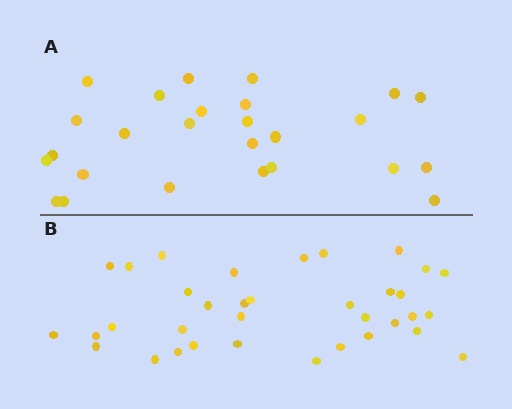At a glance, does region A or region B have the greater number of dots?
Region B (the bottom region) has more dots.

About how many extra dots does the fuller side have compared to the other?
Region B has roughly 8 or so more dots than region A.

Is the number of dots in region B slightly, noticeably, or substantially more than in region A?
Region B has noticeably more, but not dramatically so. The ratio is roughly 1.3 to 1.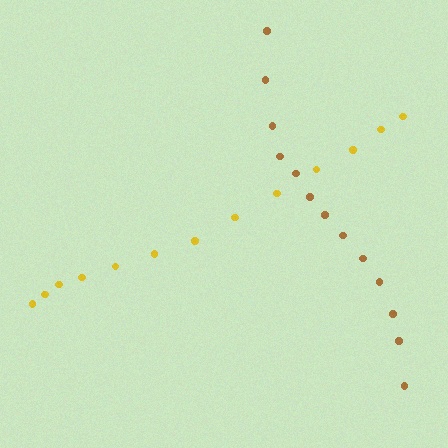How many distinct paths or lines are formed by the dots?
There are 2 distinct paths.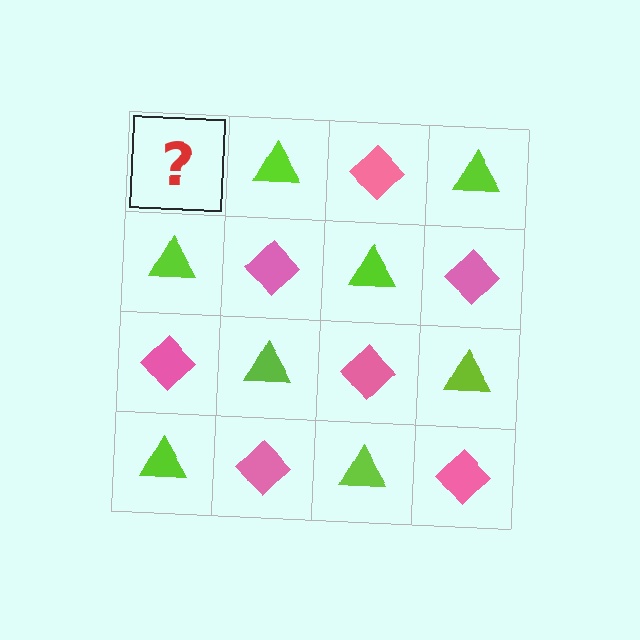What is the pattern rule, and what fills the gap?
The rule is that it alternates pink diamond and lime triangle in a checkerboard pattern. The gap should be filled with a pink diamond.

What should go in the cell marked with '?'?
The missing cell should contain a pink diamond.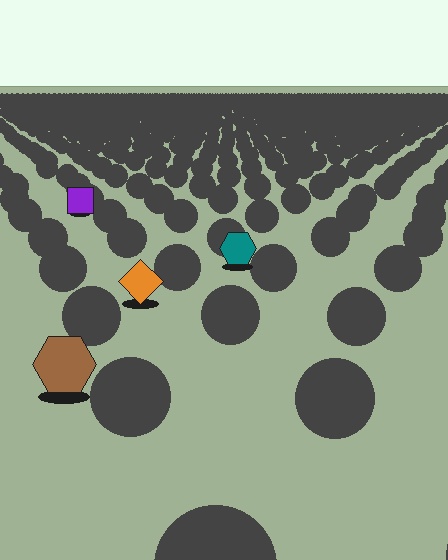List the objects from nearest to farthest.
From nearest to farthest: the brown hexagon, the orange diamond, the teal hexagon, the purple square.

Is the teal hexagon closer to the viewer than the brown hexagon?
No. The brown hexagon is closer — you can tell from the texture gradient: the ground texture is coarser near it.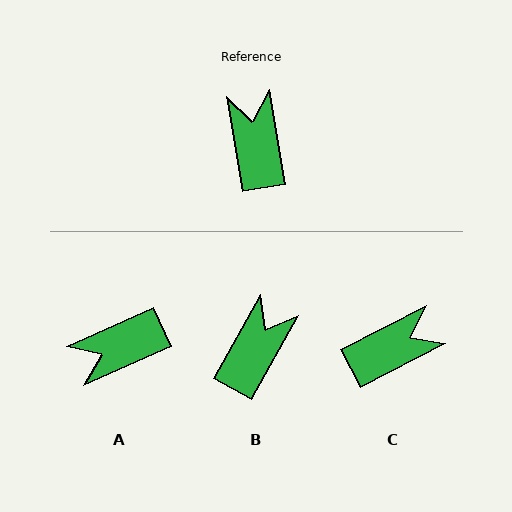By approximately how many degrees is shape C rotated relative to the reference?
Approximately 72 degrees clockwise.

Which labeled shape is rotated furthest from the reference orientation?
A, about 105 degrees away.